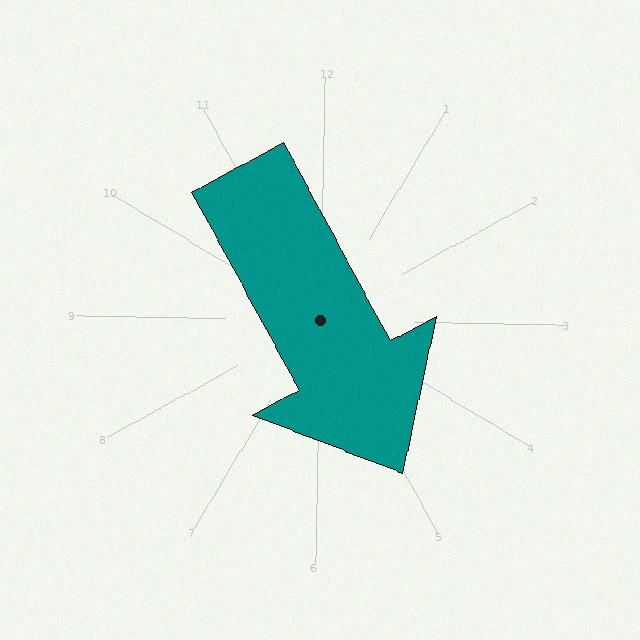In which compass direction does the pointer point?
Southeast.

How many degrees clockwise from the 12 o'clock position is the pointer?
Approximately 151 degrees.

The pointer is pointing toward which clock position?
Roughly 5 o'clock.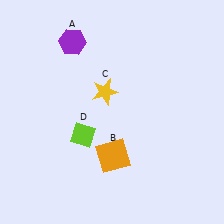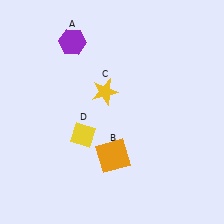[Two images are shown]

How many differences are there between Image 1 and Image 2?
There is 1 difference between the two images.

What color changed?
The diamond (D) changed from lime in Image 1 to yellow in Image 2.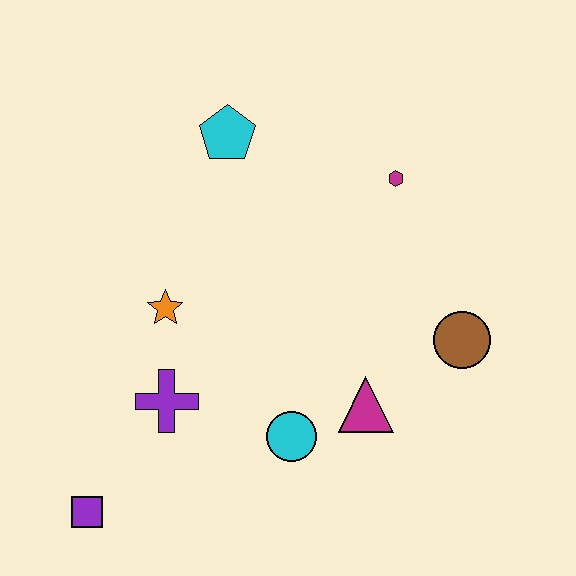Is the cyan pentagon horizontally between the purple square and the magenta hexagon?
Yes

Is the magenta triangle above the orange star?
No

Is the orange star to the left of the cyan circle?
Yes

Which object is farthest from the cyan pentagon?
The purple square is farthest from the cyan pentagon.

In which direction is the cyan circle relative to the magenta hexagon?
The cyan circle is below the magenta hexagon.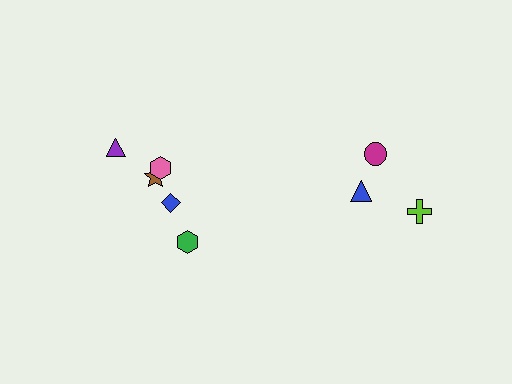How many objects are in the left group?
There are 5 objects.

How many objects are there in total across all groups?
There are 8 objects.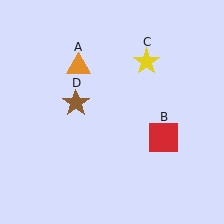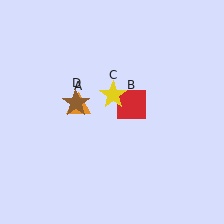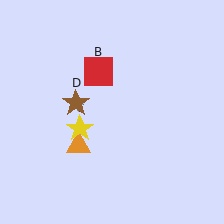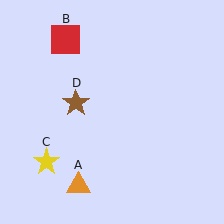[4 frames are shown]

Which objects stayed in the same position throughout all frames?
Brown star (object D) remained stationary.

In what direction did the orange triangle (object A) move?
The orange triangle (object A) moved down.